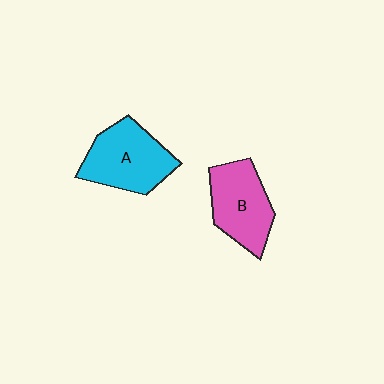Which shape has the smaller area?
Shape B (pink).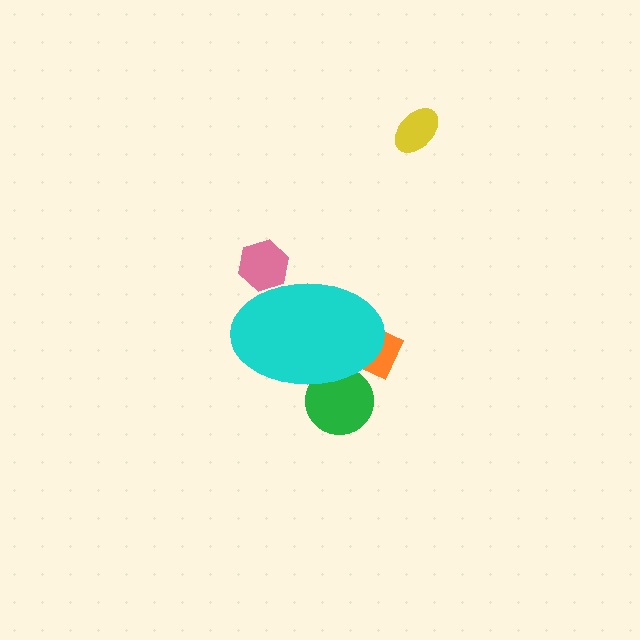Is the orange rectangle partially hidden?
Yes, the orange rectangle is partially hidden behind the cyan ellipse.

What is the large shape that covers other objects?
A cyan ellipse.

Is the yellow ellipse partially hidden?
No, the yellow ellipse is fully visible.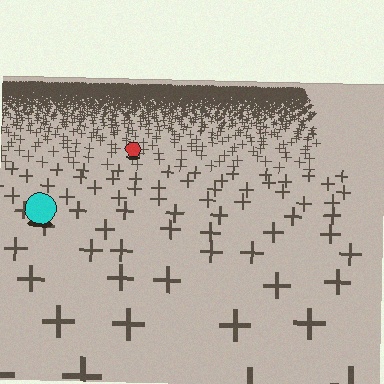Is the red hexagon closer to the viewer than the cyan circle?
No. The cyan circle is closer — you can tell from the texture gradient: the ground texture is coarser near it.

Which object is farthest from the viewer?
The red hexagon is farthest from the viewer. It appears smaller and the ground texture around it is denser.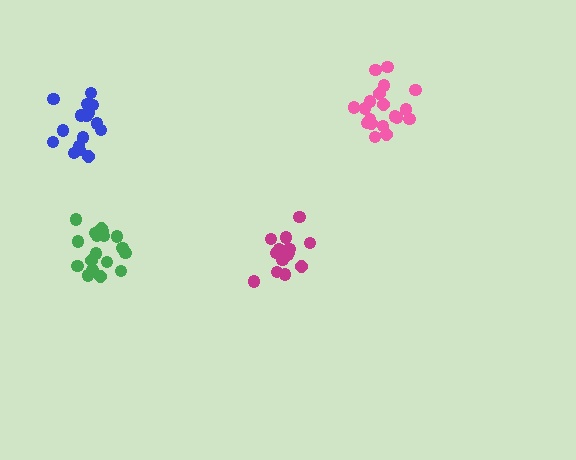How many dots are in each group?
Group 1: 14 dots, Group 2: 18 dots, Group 3: 19 dots, Group 4: 17 dots (68 total).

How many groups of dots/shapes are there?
There are 4 groups.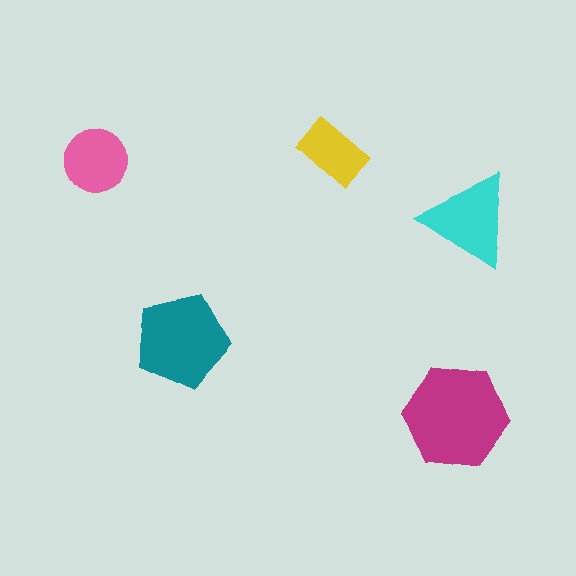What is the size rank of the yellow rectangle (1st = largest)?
5th.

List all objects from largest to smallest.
The magenta hexagon, the teal pentagon, the cyan triangle, the pink circle, the yellow rectangle.